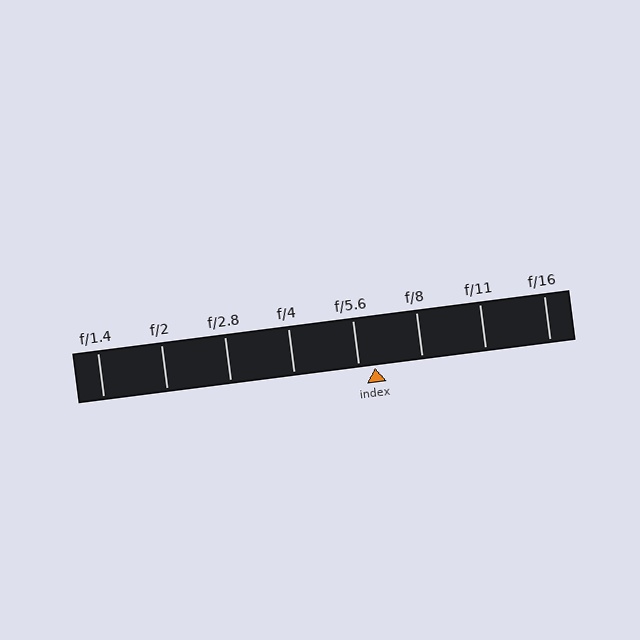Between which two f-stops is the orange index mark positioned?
The index mark is between f/5.6 and f/8.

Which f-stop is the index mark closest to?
The index mark is closest to f/5.6.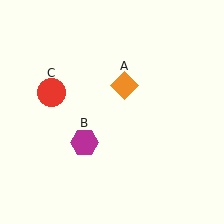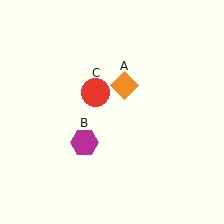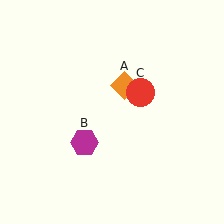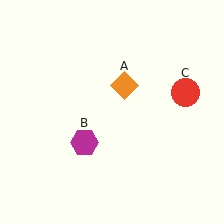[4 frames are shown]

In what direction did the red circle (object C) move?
The red circle (object C) moved right.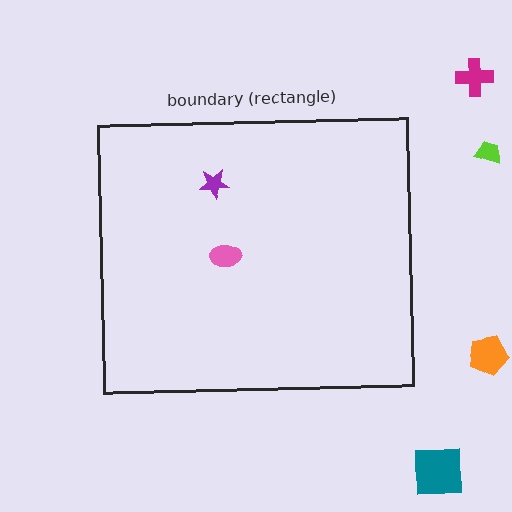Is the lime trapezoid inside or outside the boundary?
Outside.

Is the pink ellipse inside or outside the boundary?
Inside.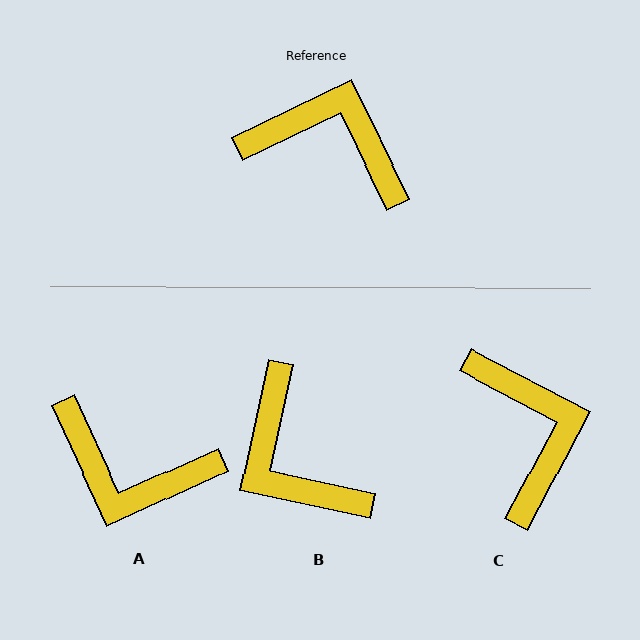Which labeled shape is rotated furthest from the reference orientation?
A, about 179 degrees away.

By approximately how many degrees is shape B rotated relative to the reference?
Approximately 142 degrees counter-clockwise.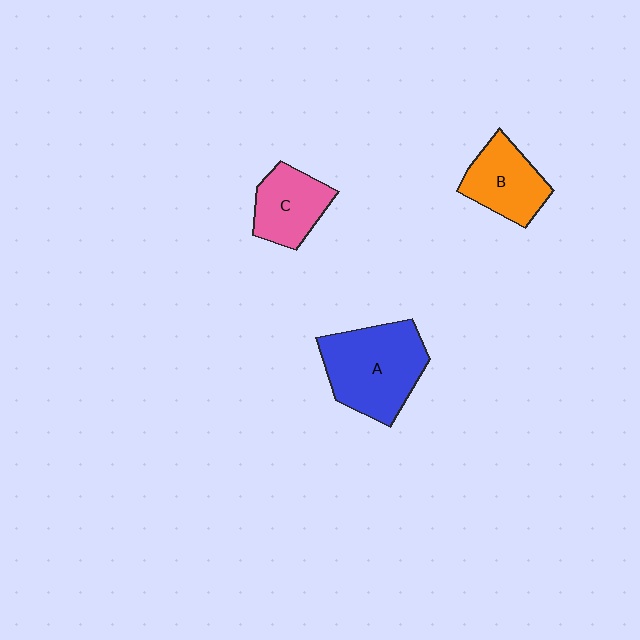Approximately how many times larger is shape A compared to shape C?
Approximately 1.7 times.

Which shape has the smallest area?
Shape C (pink).